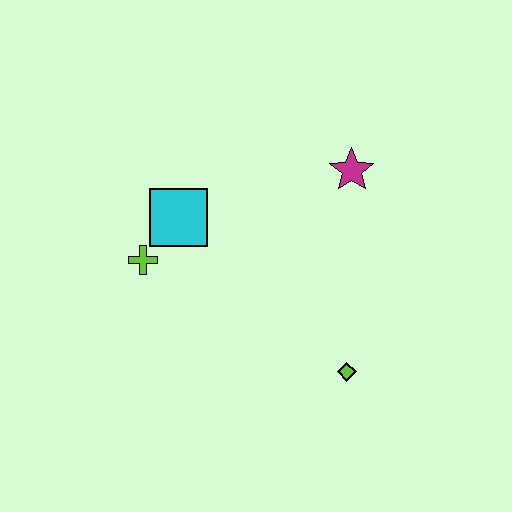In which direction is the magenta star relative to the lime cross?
The magenta star is to the right of the lime cross.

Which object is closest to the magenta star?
The cyan square is closest to the magenta star.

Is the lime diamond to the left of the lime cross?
No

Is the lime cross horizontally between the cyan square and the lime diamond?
No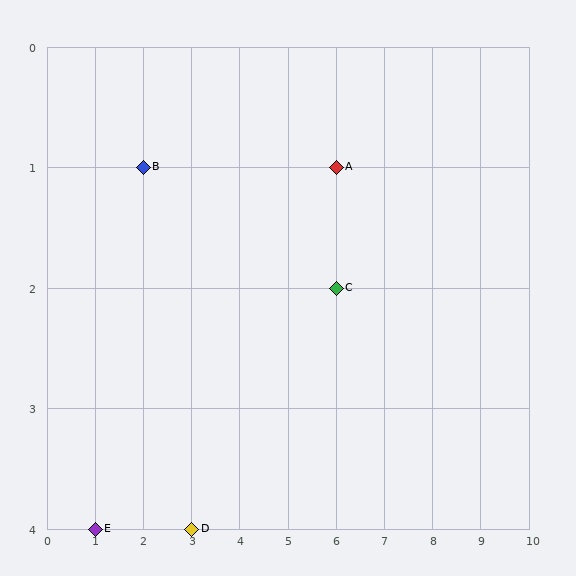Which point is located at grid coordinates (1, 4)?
Point E is at (1, 4).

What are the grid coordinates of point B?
Point B is at grid coordinates (2, 1).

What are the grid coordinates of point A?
Point A is at grid coordinates (6, 1).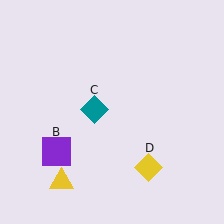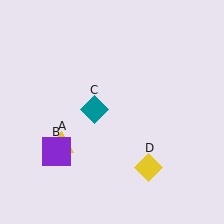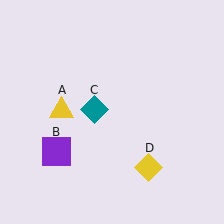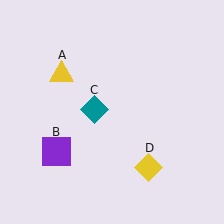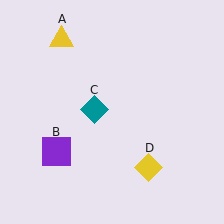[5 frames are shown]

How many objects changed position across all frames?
1 object changed position: yellow triangle (object A).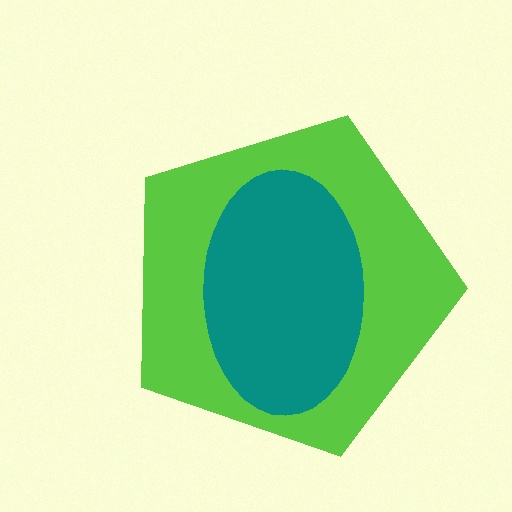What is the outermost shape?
The lime pentagon.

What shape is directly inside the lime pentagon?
The teal ellipse.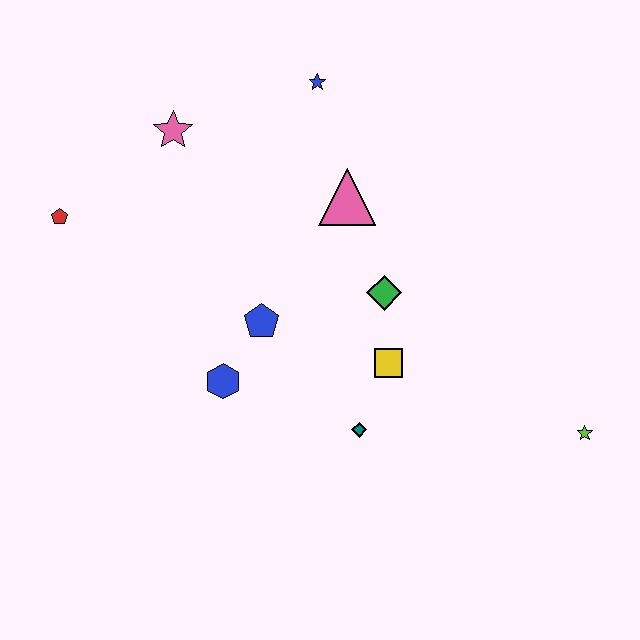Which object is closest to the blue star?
The pink triangle is closest to the blue star.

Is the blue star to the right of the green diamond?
No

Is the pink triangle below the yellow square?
No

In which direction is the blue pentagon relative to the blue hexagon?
The blue pentagon is above the blue hexagon.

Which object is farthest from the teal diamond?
The red pentagon is farthest from the teal diamond.